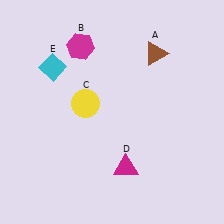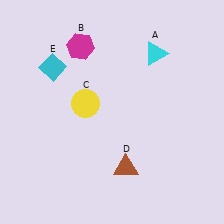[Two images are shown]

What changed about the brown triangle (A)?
In Image 1, A is brown. In Image 2, it changed to cyan.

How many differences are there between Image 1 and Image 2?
There are 2 differences between the two images.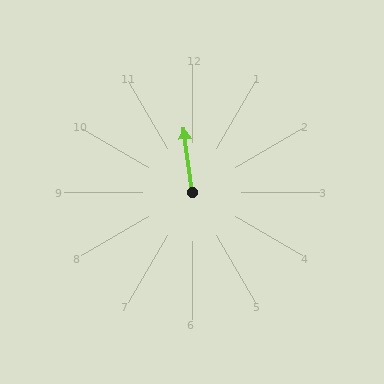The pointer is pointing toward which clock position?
Roughly 12 o'clock.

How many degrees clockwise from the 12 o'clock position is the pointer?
Approximately 353 degrees.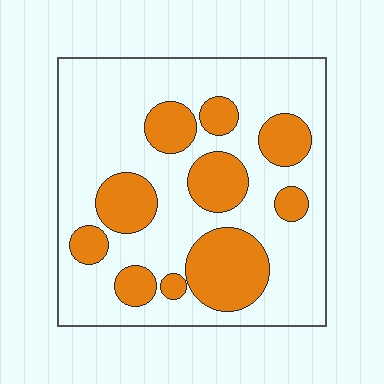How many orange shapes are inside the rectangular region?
10.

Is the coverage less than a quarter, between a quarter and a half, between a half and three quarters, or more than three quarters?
Between a quarter and a half.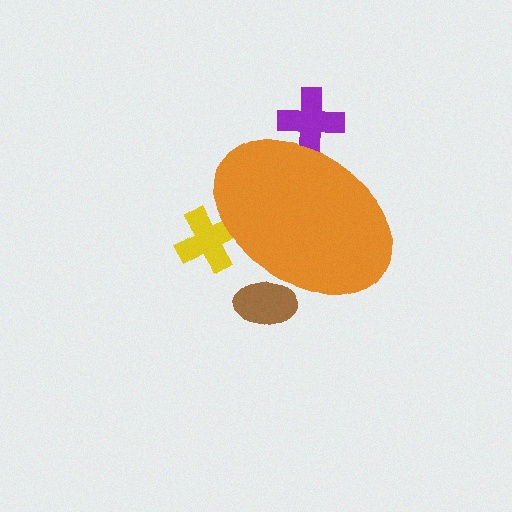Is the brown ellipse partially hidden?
Yes, the brown ellipse is partially hidden behind the orange ellipse.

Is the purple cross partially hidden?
Yes, the purple cross is partially hidden behind the orange ellipse.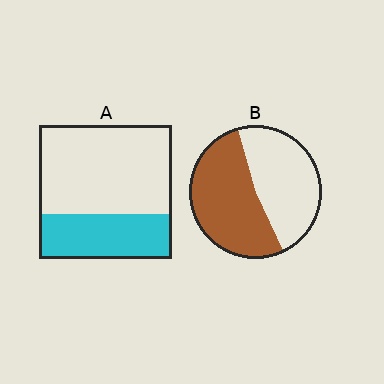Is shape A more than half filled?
No.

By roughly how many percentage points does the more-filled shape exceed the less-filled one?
By roughly 20 percentage points (B over A).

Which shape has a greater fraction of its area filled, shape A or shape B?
Shape B.